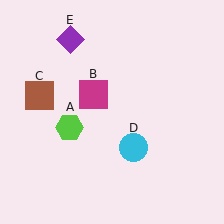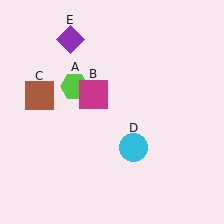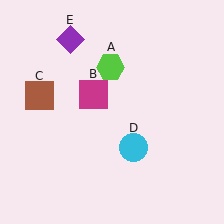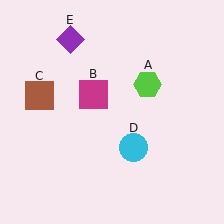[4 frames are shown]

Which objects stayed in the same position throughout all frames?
Magenta square (object B) and brown square (object C) and cyan circle (object D) and purple diamond (object E) remained stationary.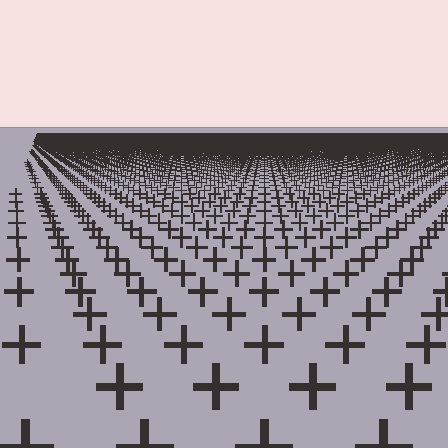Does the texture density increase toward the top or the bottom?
Density increases toward the top.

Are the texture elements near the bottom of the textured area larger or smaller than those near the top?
Larger. Near the bottom, elements are closer to the viewer and appear at a bigger on-screen size.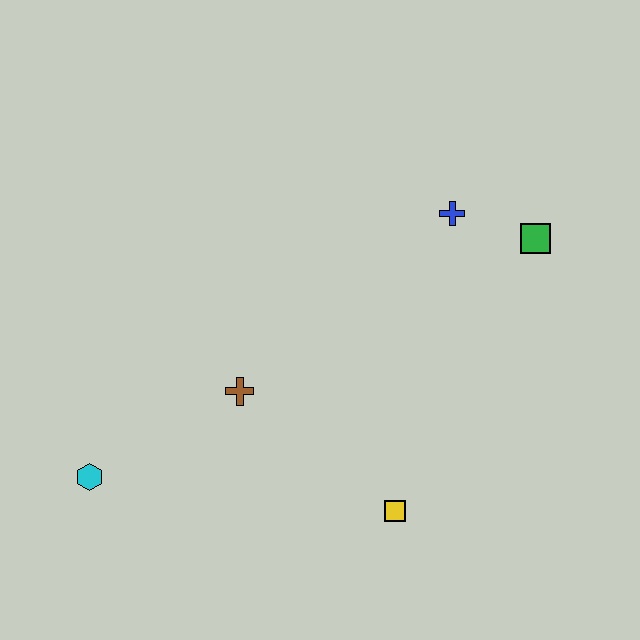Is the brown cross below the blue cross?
Yes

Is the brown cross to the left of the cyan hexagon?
No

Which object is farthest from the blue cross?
The cyan hexagon is farthest from the blue cross.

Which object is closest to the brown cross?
The cyan hexagon is closest to the brown cross.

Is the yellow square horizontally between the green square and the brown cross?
Yes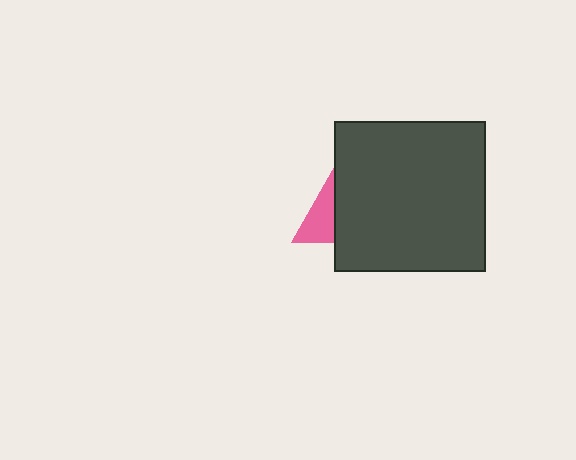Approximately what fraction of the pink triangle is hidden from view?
Roughly 63% of the pink triangle is hidden behind the dark gray square.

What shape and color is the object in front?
The object in front is a dark gray square.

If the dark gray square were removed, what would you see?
You would see the complete pink triangle.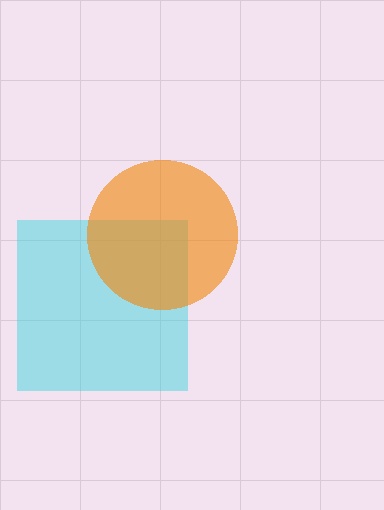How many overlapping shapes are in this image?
There are 2 overlapping shapes in the image.